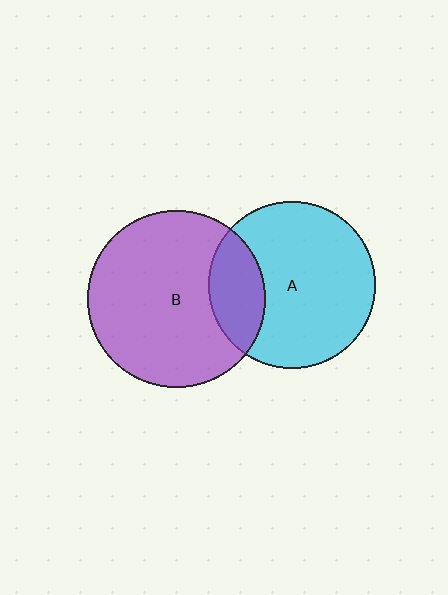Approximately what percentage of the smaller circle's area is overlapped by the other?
Approximately 20%.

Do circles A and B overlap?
Yes.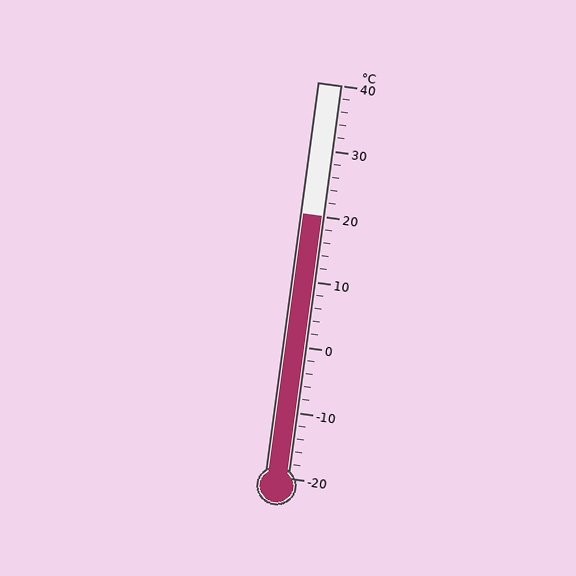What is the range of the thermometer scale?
The thermometer scale ranges from -20°C to 40°C.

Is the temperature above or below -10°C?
The temperature is above -10°C.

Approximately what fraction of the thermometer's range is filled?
The thermometer is filled to approximately 65% of its range.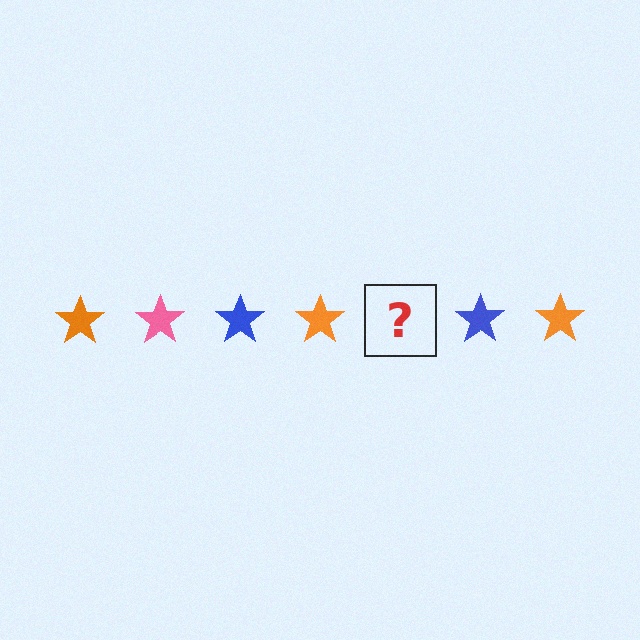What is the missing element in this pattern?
The missing element is a pink star.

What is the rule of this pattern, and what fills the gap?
The rule is that the pattern cycles through orange, pink, blue stars. The gap should be filled with a pink star.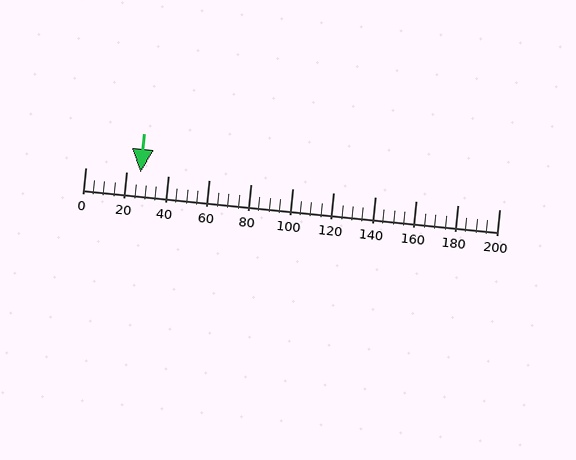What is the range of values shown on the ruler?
The ruler shows values from 0 to 200.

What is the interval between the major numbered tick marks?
The major tick marks are spaced 20 units apart.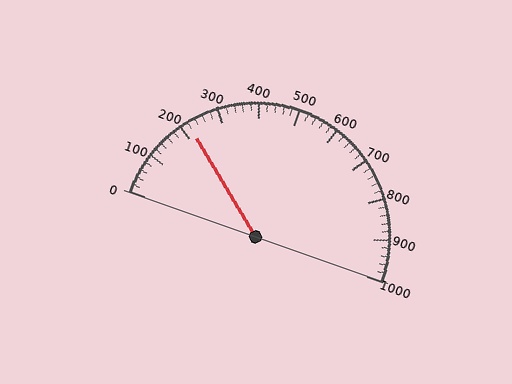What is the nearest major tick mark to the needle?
The nearest major tick mark is 200.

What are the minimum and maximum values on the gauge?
The gauge ranges from 0 to 1000.